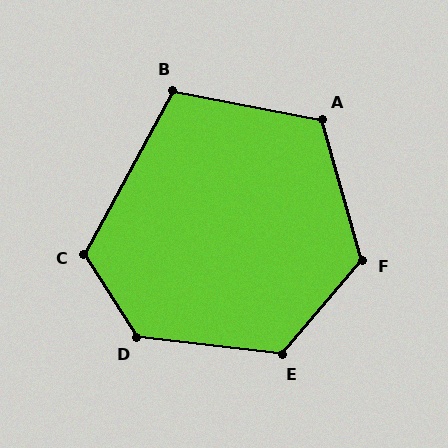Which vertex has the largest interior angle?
D, at approximately 129 degrees.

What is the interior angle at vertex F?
Approximately 124 degrees (obtuse).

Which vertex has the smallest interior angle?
B, at approximately 107 degrees.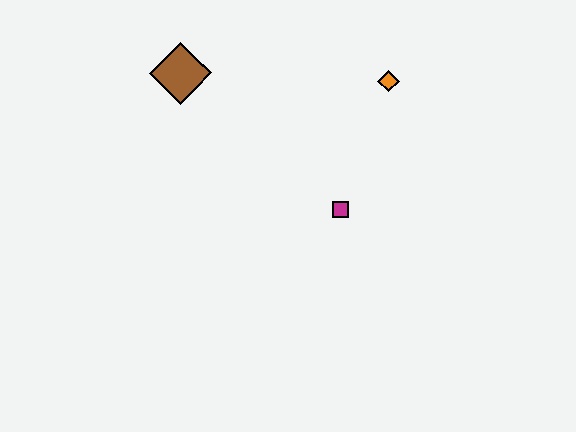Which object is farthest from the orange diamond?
The brown diamond is farthest from the orange diamond.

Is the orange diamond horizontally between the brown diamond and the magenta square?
No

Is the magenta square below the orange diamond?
Yes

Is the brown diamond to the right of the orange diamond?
No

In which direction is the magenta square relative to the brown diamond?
The magenta square is to the right of the brown diamond.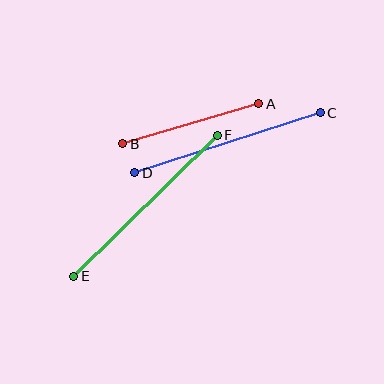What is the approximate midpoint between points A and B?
The midpoint is at approximately (191, 124) pixels.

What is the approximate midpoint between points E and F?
The midpoint is at approximately (146, 206) pixels.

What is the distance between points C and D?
The distance is approximately 195 pixels.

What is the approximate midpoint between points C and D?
The midpoint is at approximately (227, 143) pixels.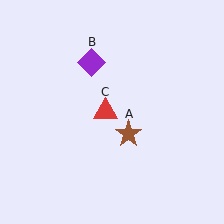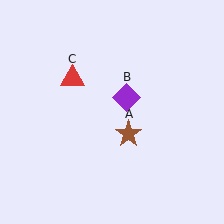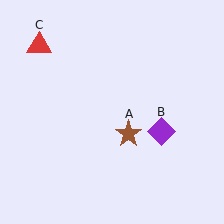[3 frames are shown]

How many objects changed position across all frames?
2 objects changed position: purple diamond (object B), red triangle (object C).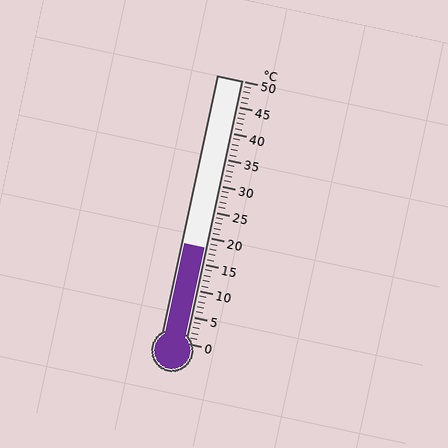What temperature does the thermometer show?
The thermometer shows approximately 18°C.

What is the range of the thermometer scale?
The thermometer scale ranges from 0°C to 50°C.